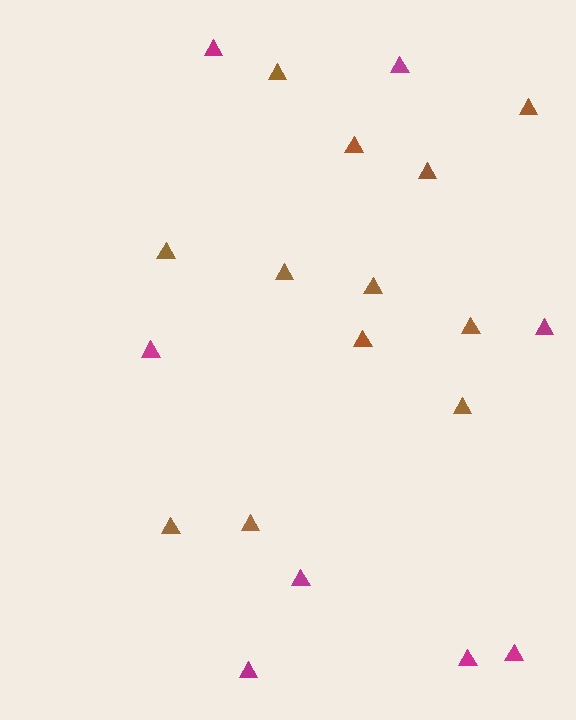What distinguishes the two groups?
There are 2 groups: one group of brown triangles (12) and one group of magenta triangles (8).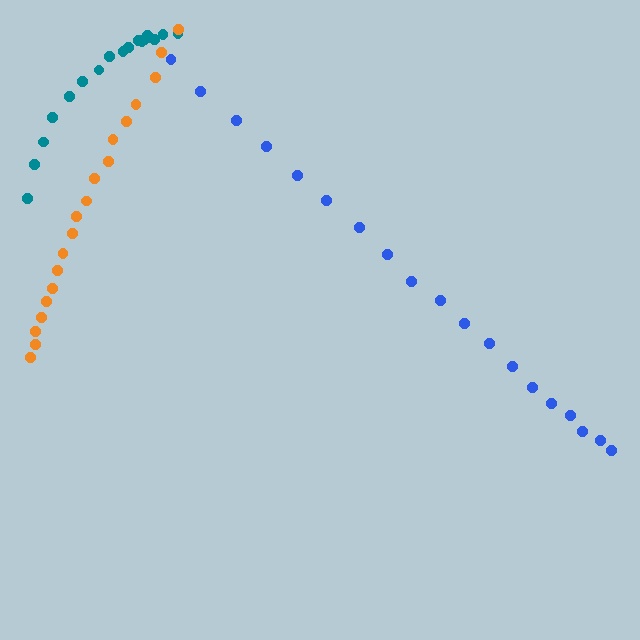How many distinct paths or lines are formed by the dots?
There are 3 distinct paths.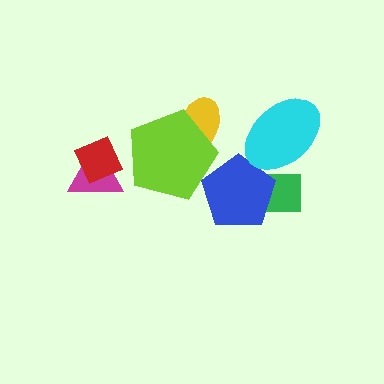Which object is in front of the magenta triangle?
The red diamond is in front of the magenta triangle.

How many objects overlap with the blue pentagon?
3 objects overlap with the blue pentagon.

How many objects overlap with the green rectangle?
2 objects overlap with the green rectangle.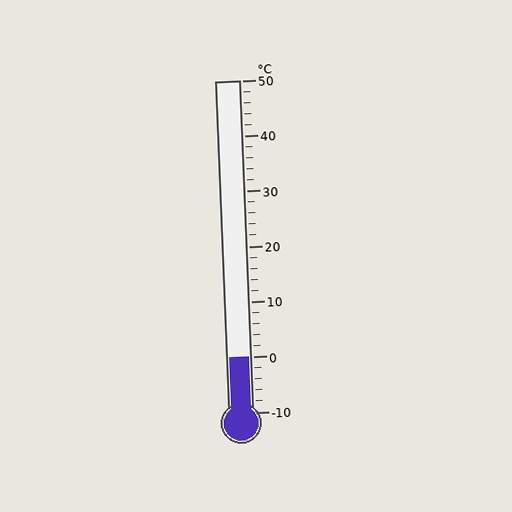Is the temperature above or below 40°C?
The temperature is below 40°C.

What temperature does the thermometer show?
The thermometer shows approximately 0°C.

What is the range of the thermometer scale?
The thermometer scale ranges from -10°C to 50°C.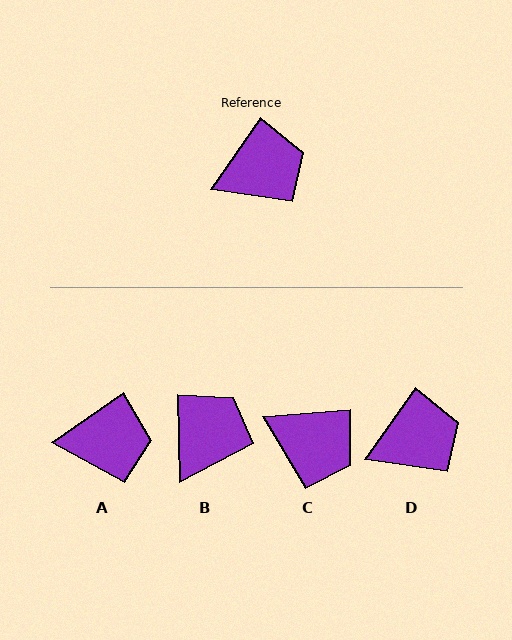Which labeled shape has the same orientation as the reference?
D.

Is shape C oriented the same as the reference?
No, it is off by about 51 degrees.